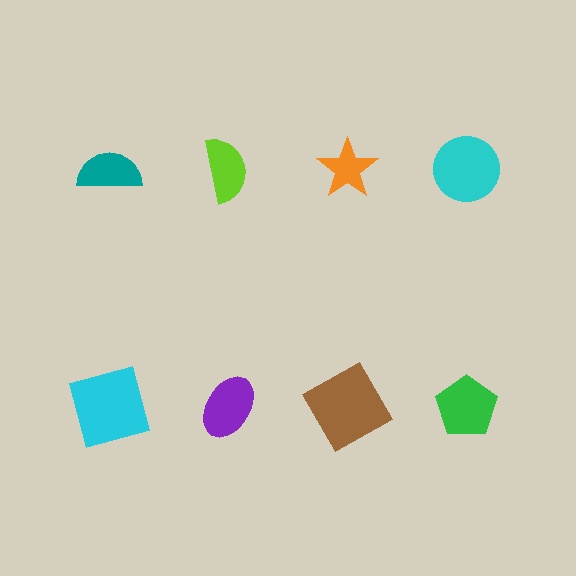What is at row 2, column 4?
A green pentagon.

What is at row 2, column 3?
A brown square.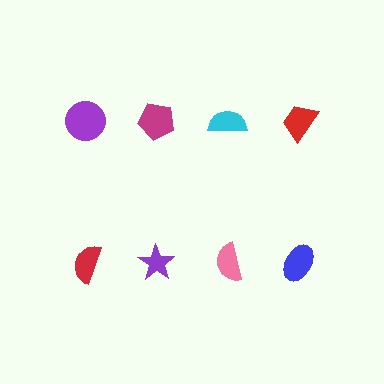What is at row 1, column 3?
A cyan semicircle.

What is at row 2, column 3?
A pink semicircle.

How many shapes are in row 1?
4 shapes.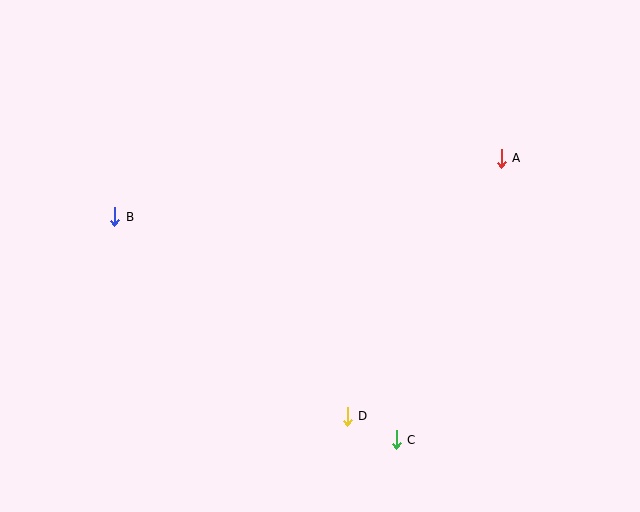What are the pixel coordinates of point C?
Point C is at (396, 440).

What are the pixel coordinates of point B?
Point B is at (115, 217).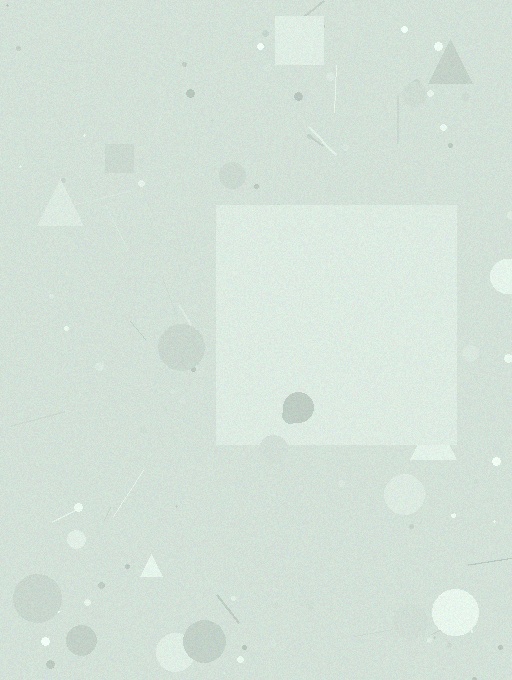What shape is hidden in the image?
A square is hidden in the image.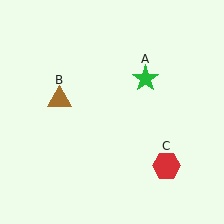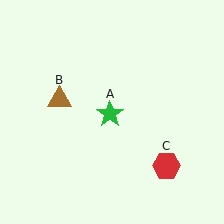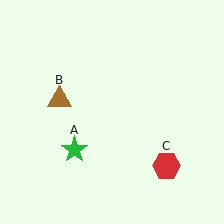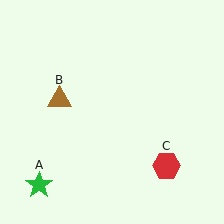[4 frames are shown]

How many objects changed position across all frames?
1 object changed position: green star (object A).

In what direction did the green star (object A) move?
The green star (object A) moved down and to the left.